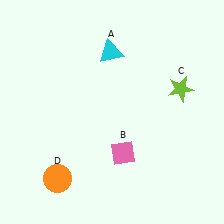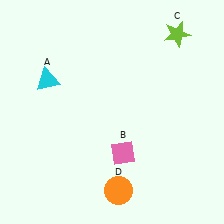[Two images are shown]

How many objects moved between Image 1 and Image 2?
3 objects moved between the two images.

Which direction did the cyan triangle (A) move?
The cyan triangle (A) moved left.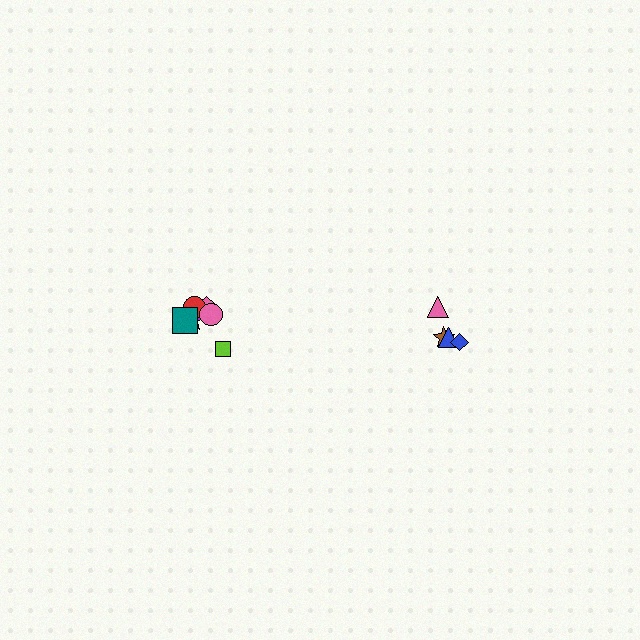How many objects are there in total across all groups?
There are 10 objects.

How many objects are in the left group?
There are 6 objects.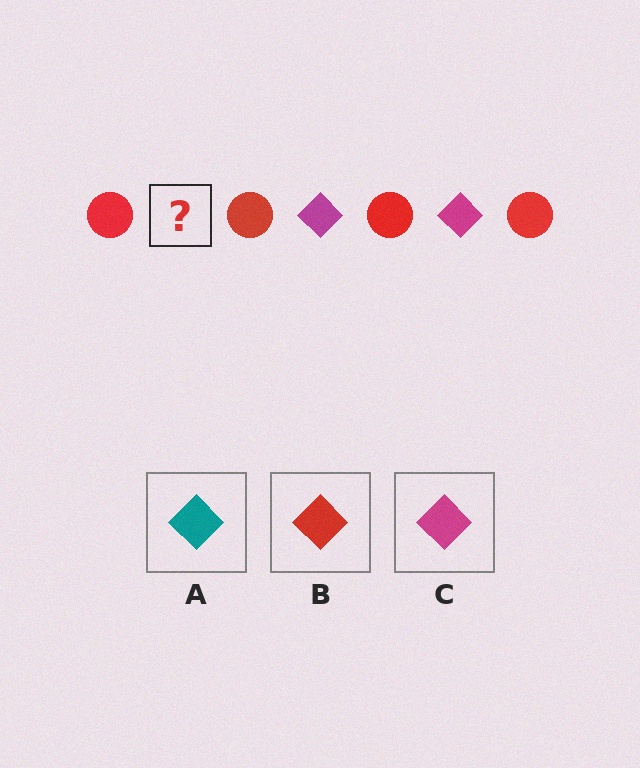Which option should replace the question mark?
Option C.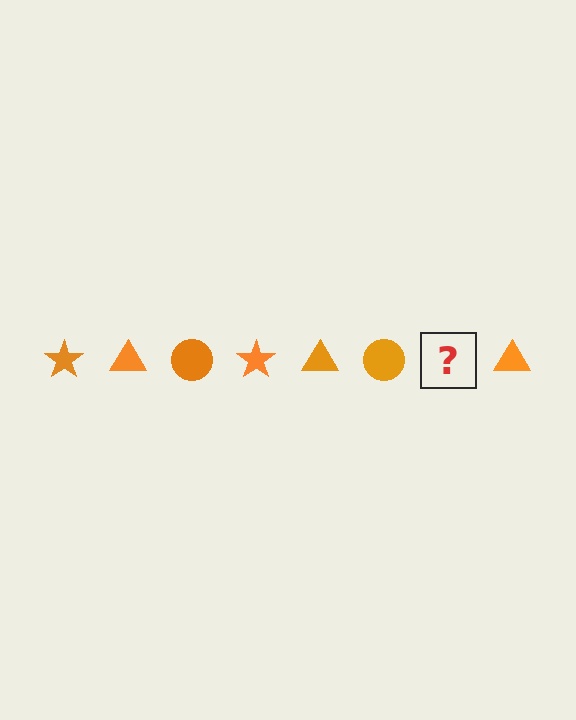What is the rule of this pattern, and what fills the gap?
The rule is that the pattern cycles through star, triangle, circle shapes in orange. The gap should be filled with an orange star.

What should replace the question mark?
The question mark should be replaced with an orange star.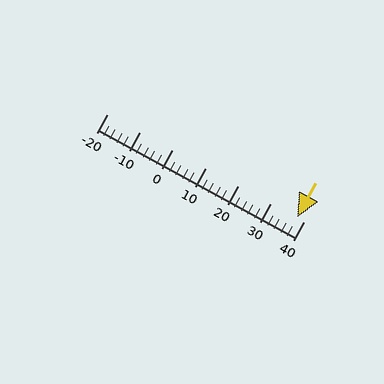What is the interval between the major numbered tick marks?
The major tick marks are spaced 10 units apart.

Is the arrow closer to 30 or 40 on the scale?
The arrow is closer to 40.